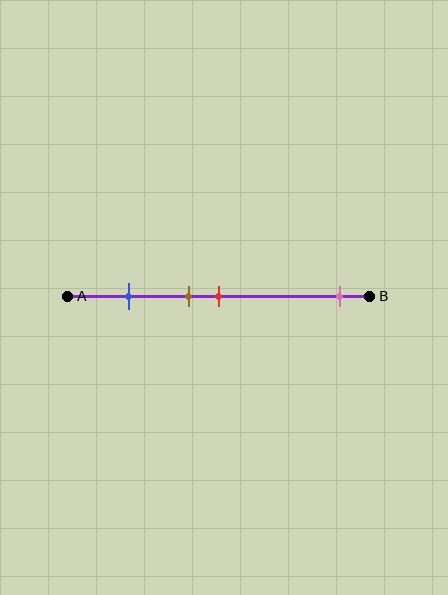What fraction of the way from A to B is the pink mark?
The pink mark is approximately 90% (0.9) of the way from A to B.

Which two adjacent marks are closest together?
The brown and red marks are the closest adjacent pair.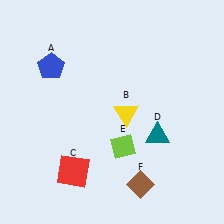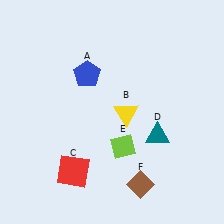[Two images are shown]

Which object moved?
The blue pentagon (A) moved right.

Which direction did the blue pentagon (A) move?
The blue pentagon (A) moved right.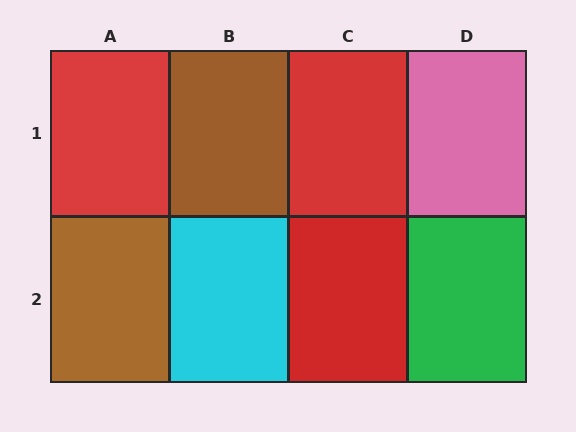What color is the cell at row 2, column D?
Green.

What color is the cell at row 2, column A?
Brown.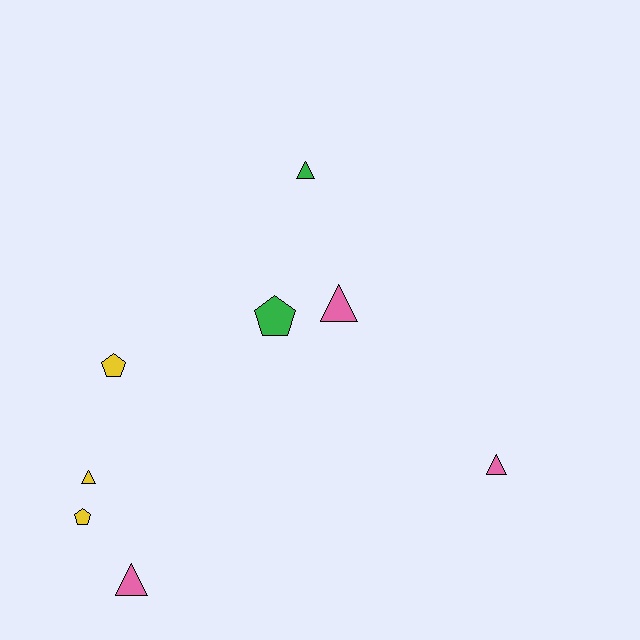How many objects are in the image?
There are 8 objects.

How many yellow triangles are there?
There is 1 yellow triangle.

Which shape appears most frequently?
Triangle, with 5 objects.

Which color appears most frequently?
Yellow, with 3 objects.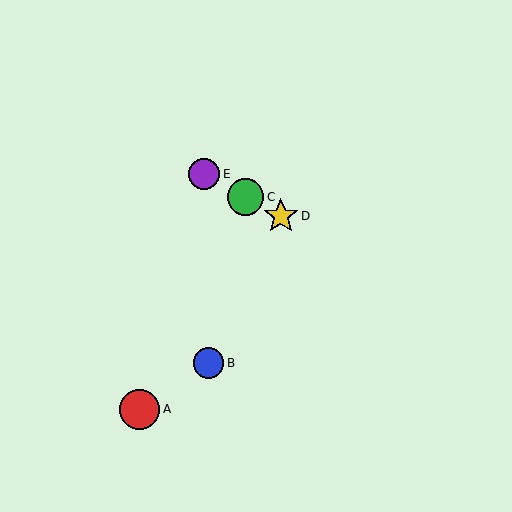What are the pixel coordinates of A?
Object A is at (140, 409).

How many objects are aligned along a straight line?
3 objects (C, D, E) are aligned along a straight line.